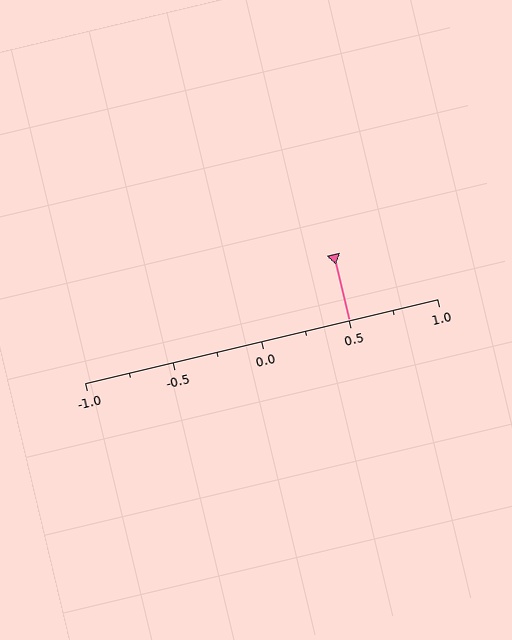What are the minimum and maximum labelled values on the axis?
The axis runs from -1.0 to 1.0.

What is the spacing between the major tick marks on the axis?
The major ticks are spaced 0.5 apart.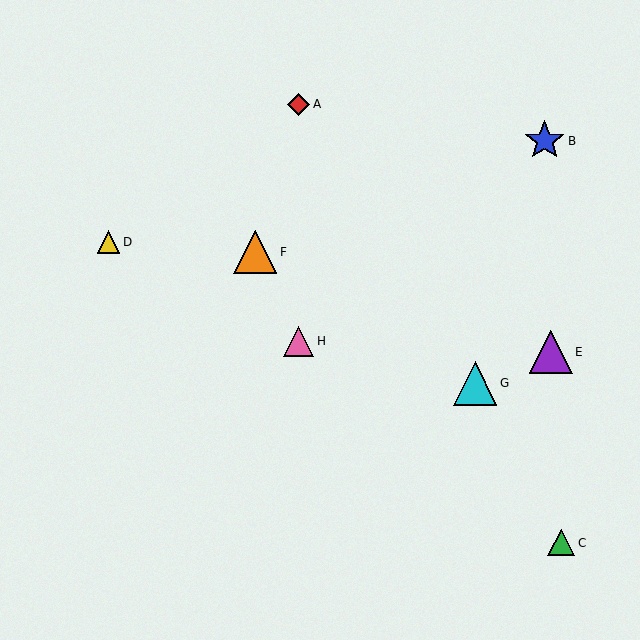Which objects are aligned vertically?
Objects A, H are aligned vertically.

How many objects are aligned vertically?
2 objects (A, H) are aligned vertically.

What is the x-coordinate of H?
Object H is at x≈299.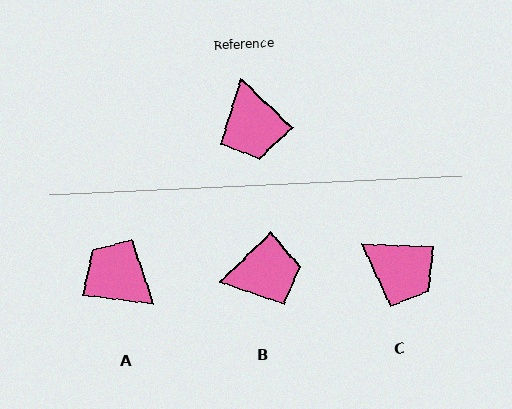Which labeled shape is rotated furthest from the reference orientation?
A, about 144 degrees away.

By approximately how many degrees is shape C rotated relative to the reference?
Approximately 41 degrees counter-clockwise.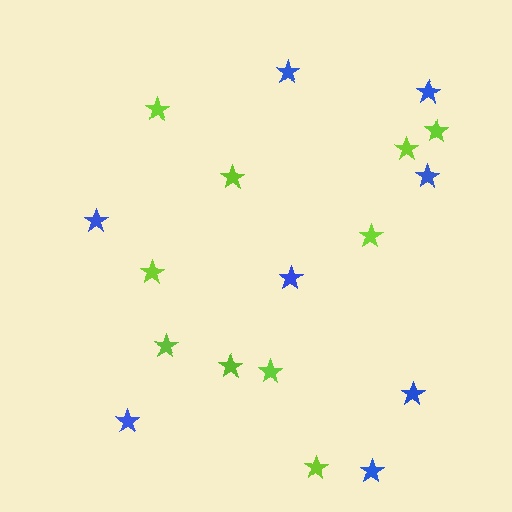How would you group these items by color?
There are 2 groups: one group of lime stars (10) and one group of blue stars (8).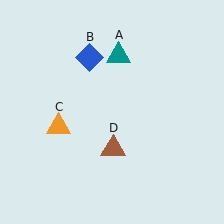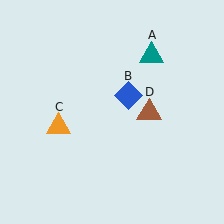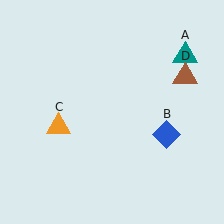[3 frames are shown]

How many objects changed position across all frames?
3 objects changed position: teal triangle (object A), blue diamond (object B), brown triangle (object D).